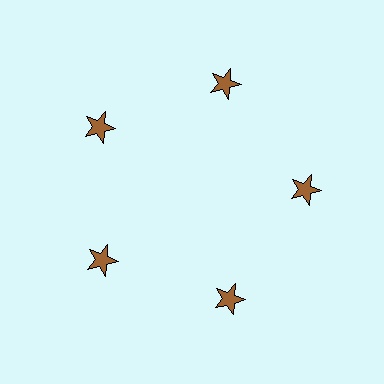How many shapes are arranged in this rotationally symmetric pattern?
There are 5 shapes, arranged in 5 groups of 1.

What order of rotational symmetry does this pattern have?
This pattern has 5-fold rotational symmetry.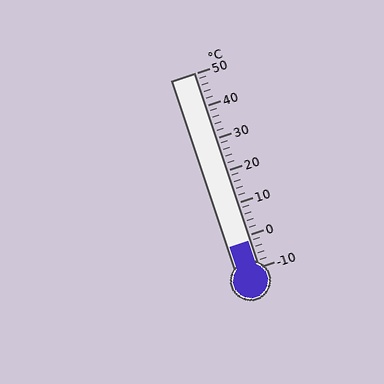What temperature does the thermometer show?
The thermometer shows approximately -2°C.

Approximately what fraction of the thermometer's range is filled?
The thermometer is filled to approximately 15% of its range.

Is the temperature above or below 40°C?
The temperature is below 40°C.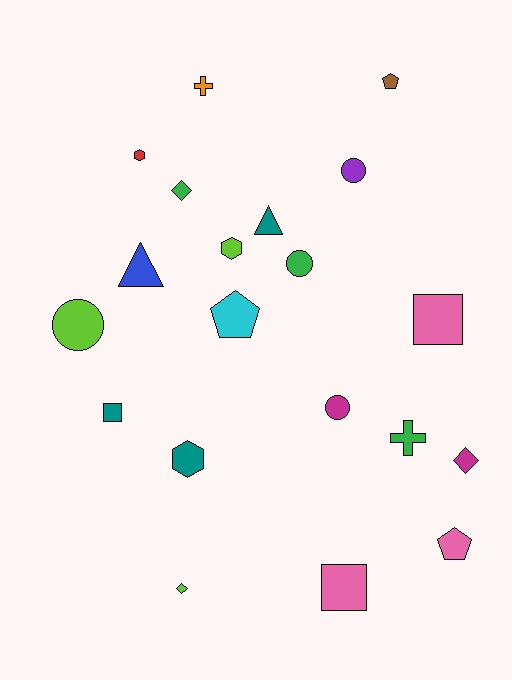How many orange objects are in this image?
There is 1 orange object.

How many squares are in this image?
There are 3 squares.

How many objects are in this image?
There are 20 objects.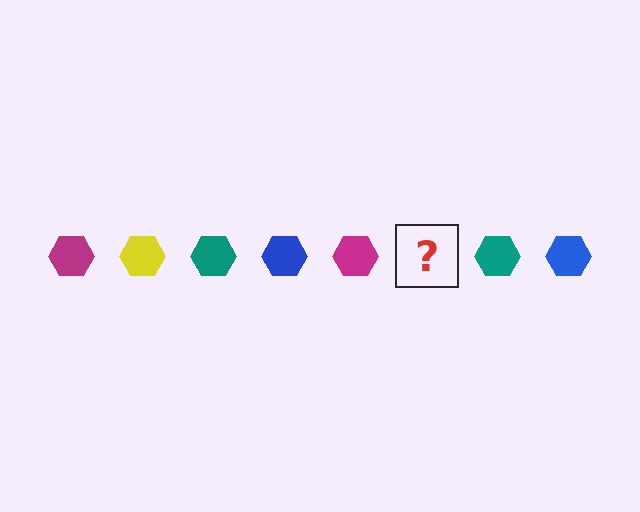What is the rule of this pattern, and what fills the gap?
The rule is that the pattern cycles through magenta, yellow, teal, blue hexagons. The gap should be filled with a yellow hexagon.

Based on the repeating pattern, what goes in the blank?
The blank should be a yellow hexagon.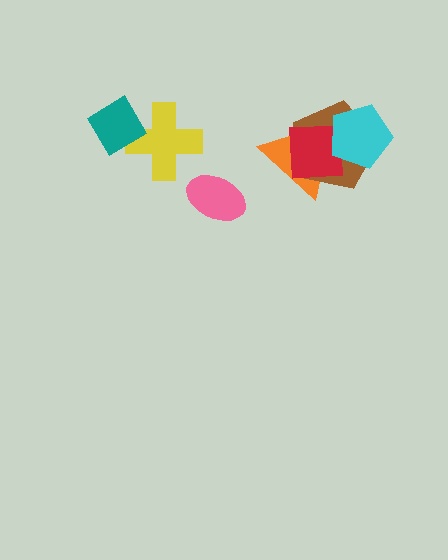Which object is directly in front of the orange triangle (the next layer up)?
The brown pentagon is directly in front of the orange triangle.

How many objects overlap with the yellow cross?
1 object overlaps with the yellow cross.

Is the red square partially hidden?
Yes, it is partially covered by another shape.